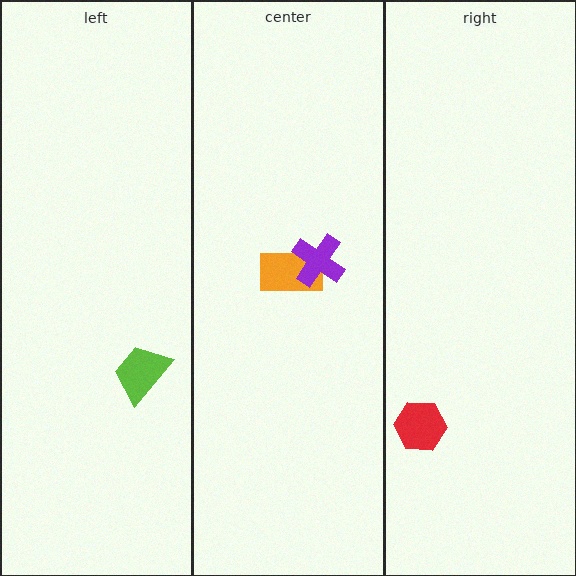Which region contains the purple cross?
The center region.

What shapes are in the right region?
The red hexagon.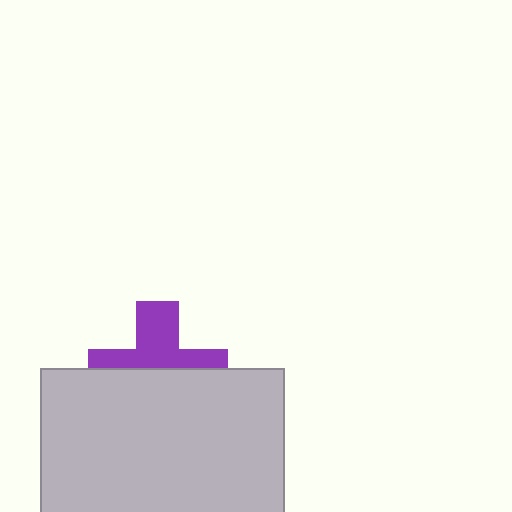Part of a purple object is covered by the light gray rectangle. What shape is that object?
It is a cross.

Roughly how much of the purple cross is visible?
About half of it is visible (roughly 45%).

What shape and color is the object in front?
The object in front is a light gray rectangle.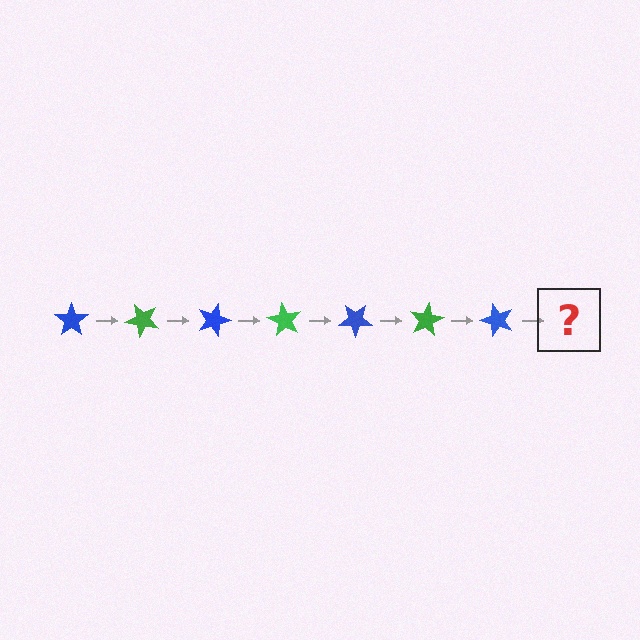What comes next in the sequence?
The next element should be a green star, rotated 315 degrees from the start.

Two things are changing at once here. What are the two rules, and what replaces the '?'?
The two rules are that it rotates 45 degrees each step and the color cycles through blue and green. The '?' should be a green star, rotated 315 degrees from the start.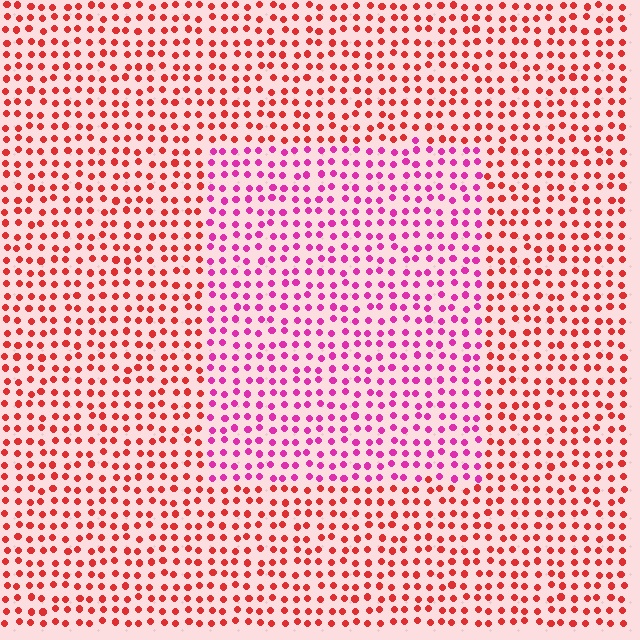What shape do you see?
I see a rectangle.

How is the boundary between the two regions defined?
The boundary is defined purely by a slight shift in hue (about 43 degrees). Spacing, size, and orientation are identical on both sides.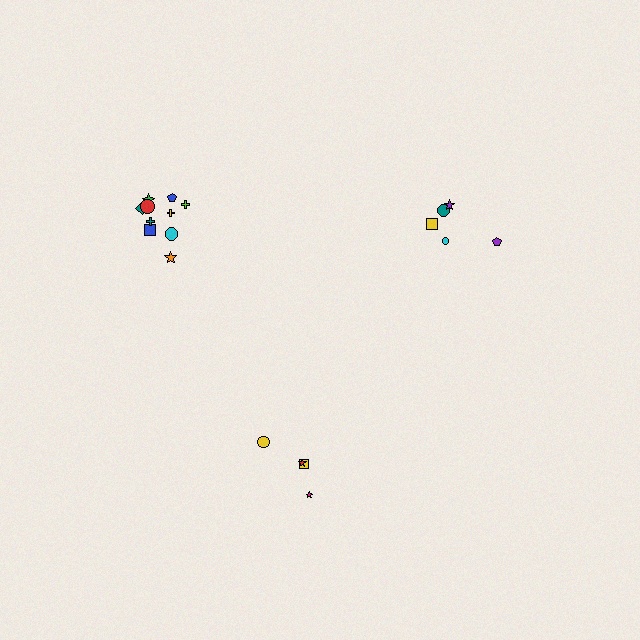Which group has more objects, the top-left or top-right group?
The top-left group.